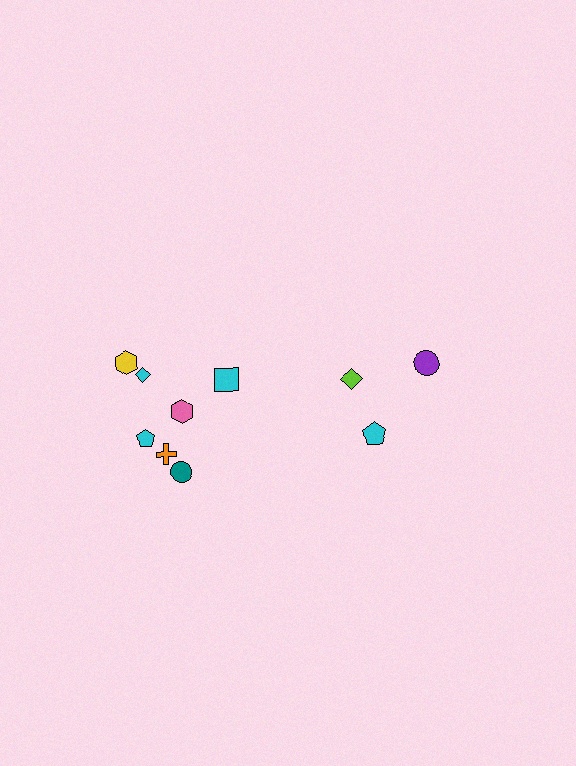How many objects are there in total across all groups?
There are 10 objects.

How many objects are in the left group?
There are 7 objects.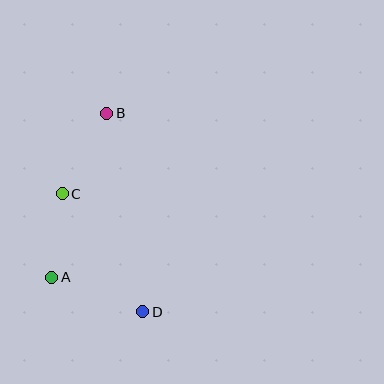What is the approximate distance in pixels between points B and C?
The distance between B and C is approximately 92 pixels.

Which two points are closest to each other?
Points A and C are closest to each other.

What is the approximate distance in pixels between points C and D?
The distance between C and D is approximately 143 pixels.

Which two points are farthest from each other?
Points B and D are farthest from each other.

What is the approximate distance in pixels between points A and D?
The distance between A and D is approximately 97 pixels.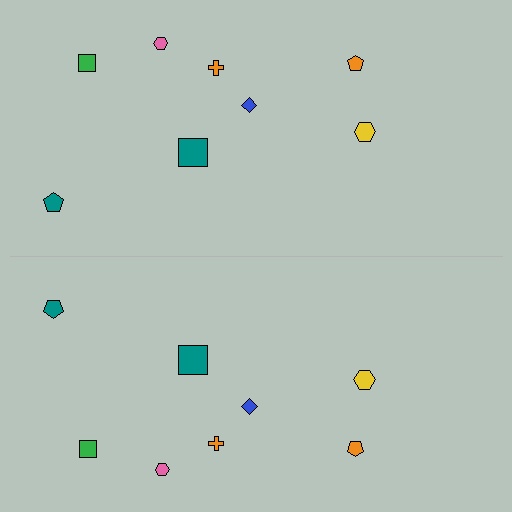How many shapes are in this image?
There are 16 shapes in this image.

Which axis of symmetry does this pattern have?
The pattern has a horizontal axis of symmetry running through the center of the image.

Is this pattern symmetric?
Yes, this pattern has bilateral (reflection) symmetry.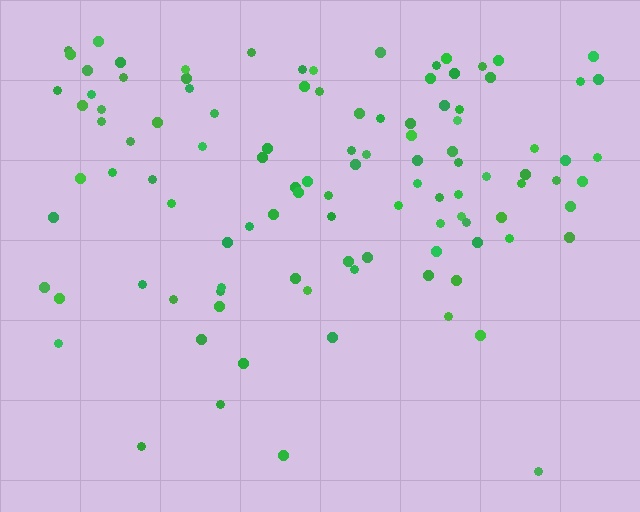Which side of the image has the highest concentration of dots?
The top.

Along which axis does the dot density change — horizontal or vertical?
Vertical.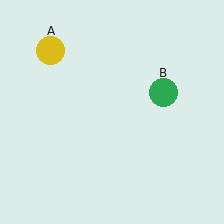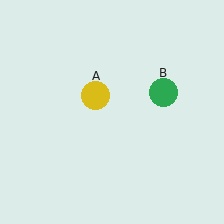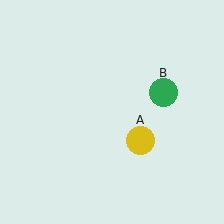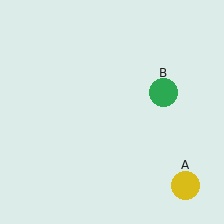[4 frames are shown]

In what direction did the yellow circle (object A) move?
The yellow circle (object A) moved down and to the right.